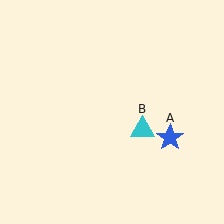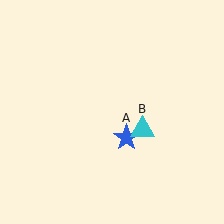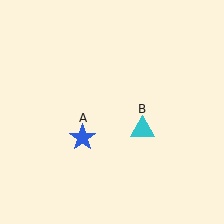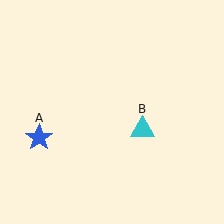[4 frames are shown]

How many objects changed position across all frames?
1 object changed position: blue star (object A).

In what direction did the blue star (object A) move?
The blue star (object A) moved left.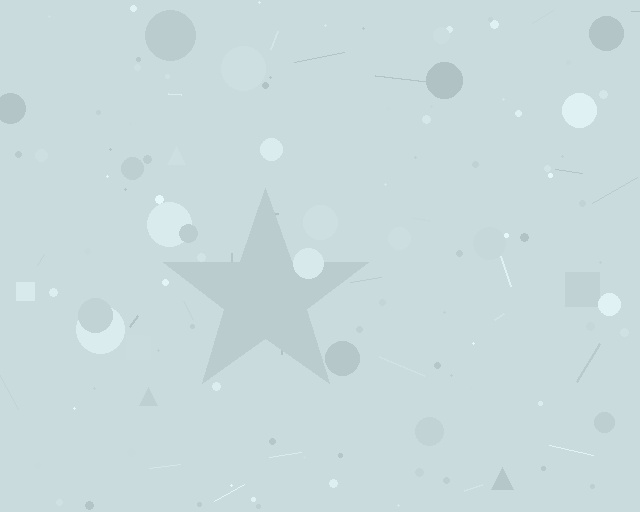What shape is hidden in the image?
A star is hidden in the image.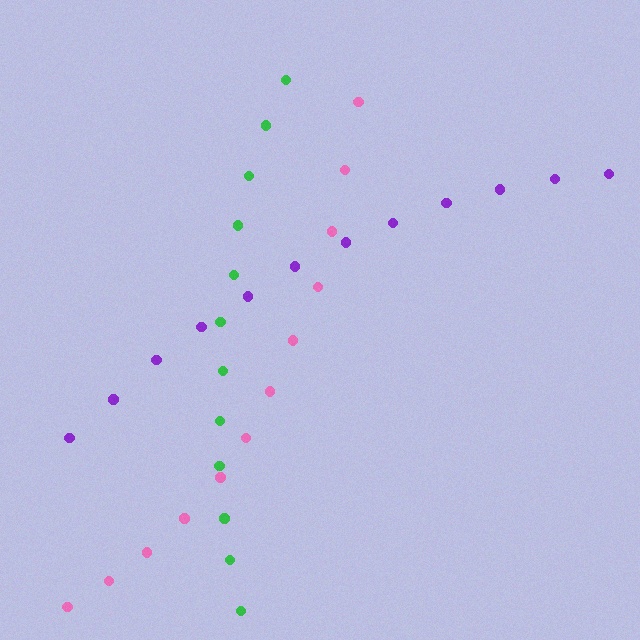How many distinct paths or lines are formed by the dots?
There are 3 distinct paths.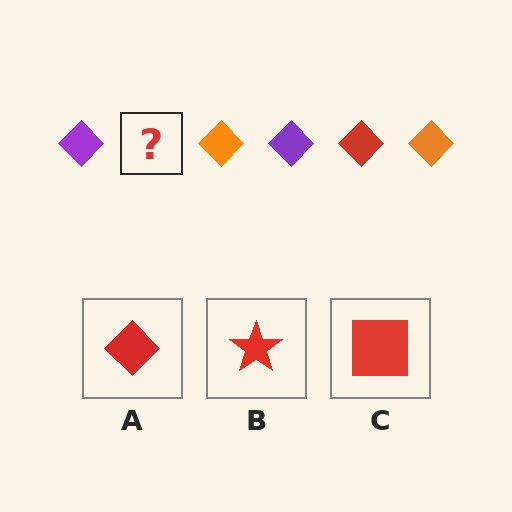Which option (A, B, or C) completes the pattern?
A.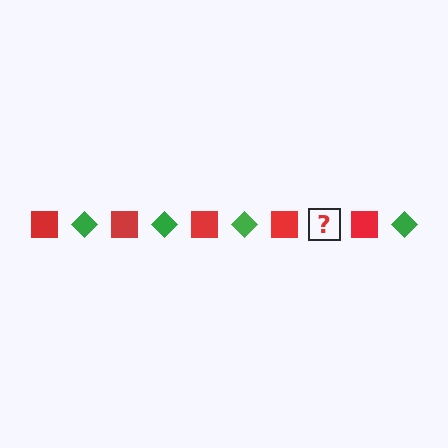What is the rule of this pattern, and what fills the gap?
The rule is that the pattern alternates between red square and green diamond. The gap should be filled with a green diamond.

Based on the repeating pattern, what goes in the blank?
The blank should be a green diamond.